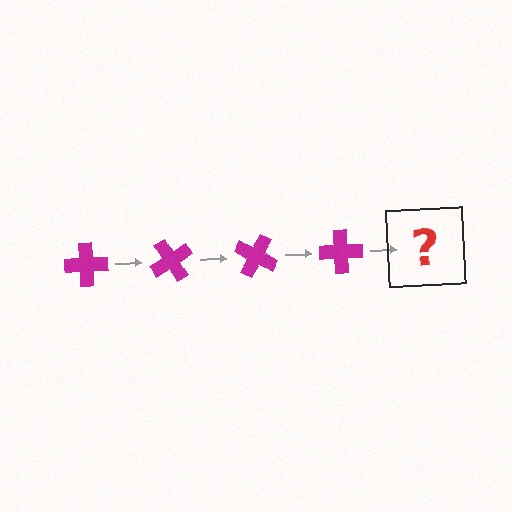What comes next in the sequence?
The next element should be a magenta cross rotated 240 degrees.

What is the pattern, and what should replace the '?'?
The pattern is that the cross rotates 60 degrees each step. The '?' should be a magenta cross rotated 240 degrees.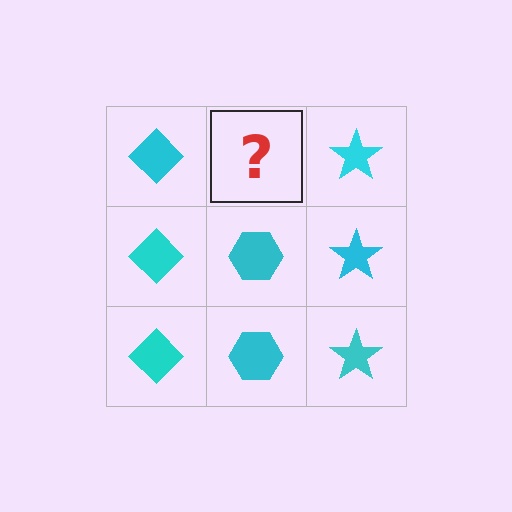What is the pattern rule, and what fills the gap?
The rule is that each column has a consistent shape. The gap should be filled with a cyan hexagon.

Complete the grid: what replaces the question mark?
The question mark should be replaced with a cyan hexagon.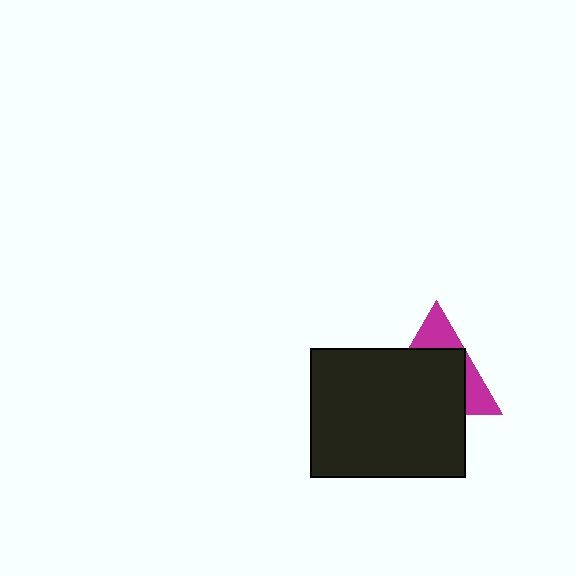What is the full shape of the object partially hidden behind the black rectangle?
The partially hidden object is a magenta triangle.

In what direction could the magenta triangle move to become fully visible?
The magenta triangle could move up. That would shift it out from behind the black rectangle entirely.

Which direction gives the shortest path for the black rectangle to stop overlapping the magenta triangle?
Moving down gives the shortest separation.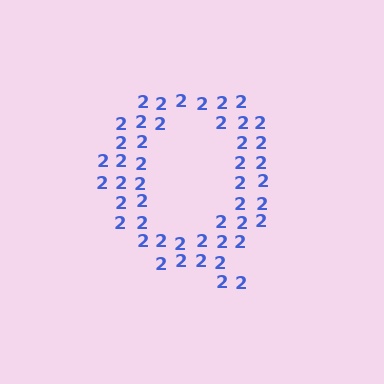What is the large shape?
The large shape is the letter Q.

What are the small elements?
The small elements are digit 2's.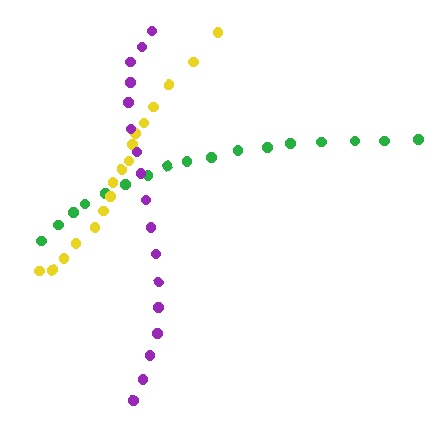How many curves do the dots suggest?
There are 3 distinct paths.